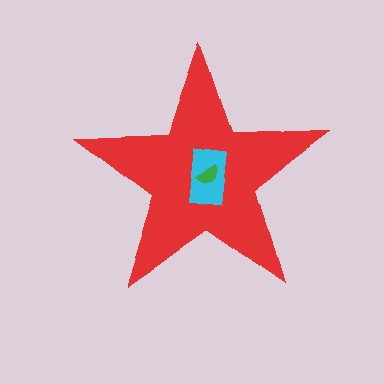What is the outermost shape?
The red star.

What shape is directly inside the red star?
The cyan rectangle.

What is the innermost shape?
The green semicircle.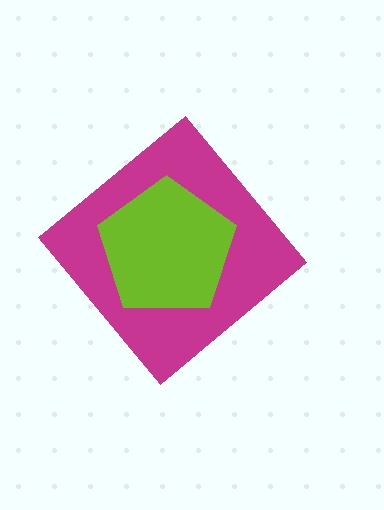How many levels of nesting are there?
2.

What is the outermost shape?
The magenta diamond.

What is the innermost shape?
The lime pentagon.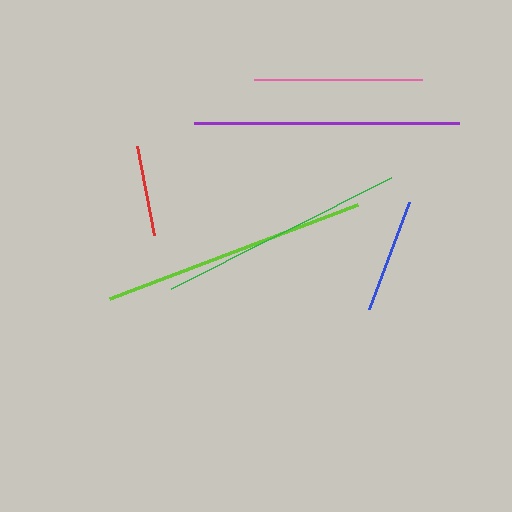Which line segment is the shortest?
The red line is the shortest at approximately 91 pixels.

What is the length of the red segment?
The red segment is approximately 91 pixels long.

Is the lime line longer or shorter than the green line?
The lime line is longer than the green line.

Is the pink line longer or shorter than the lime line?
The lime line is longer than the pink line.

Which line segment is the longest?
The purple line is the longest at approximately 265 pixels.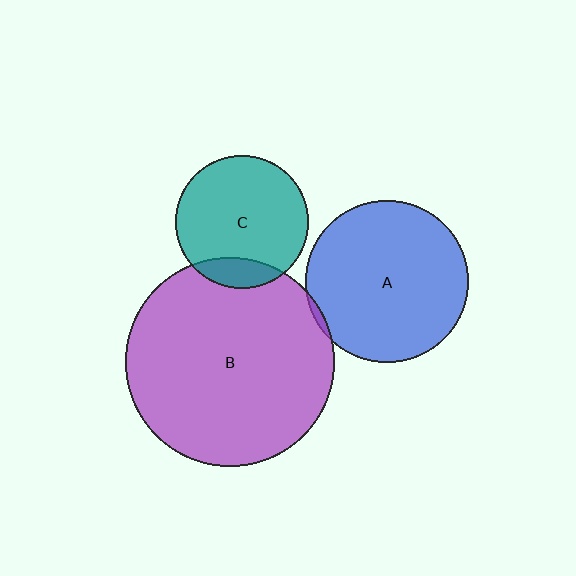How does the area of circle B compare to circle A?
Approximately 1.7 times.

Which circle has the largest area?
Circle B (purple).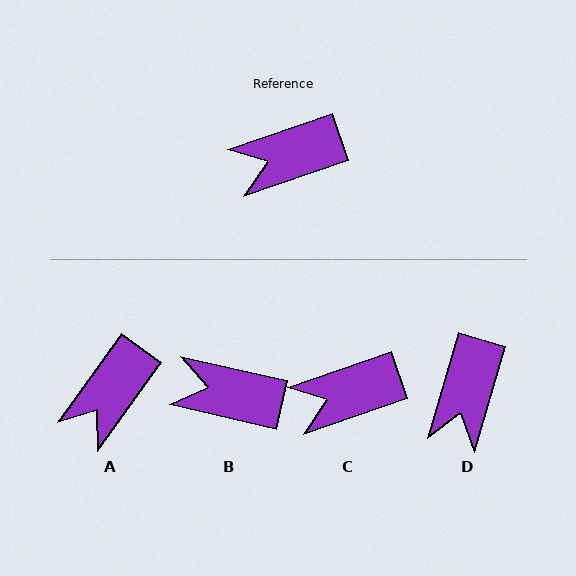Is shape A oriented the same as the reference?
No, it is off by about 35 degrees.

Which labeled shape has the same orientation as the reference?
C.